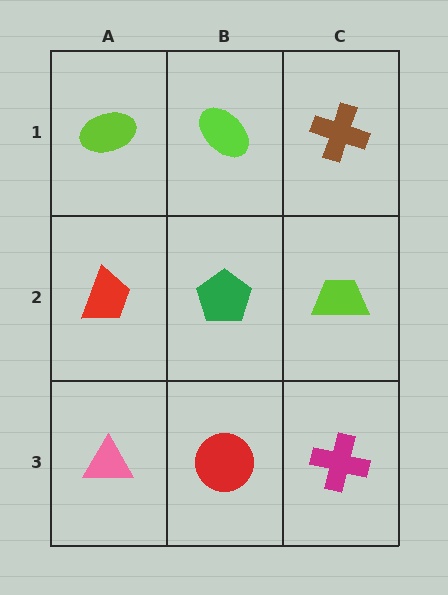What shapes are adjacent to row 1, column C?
A lime trapezoid (row 2, column C), a lime ellipse (row 1, column B).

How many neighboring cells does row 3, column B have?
3.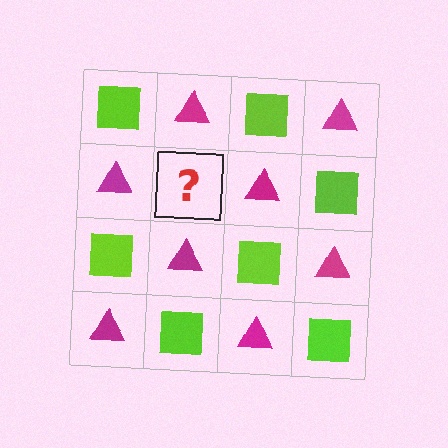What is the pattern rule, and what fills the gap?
The rule is that it alternates lime square and magenta triangle in a checkerboard pattern. The gap should be filled with a lime square.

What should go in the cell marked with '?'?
The missing cell should contain a lime square.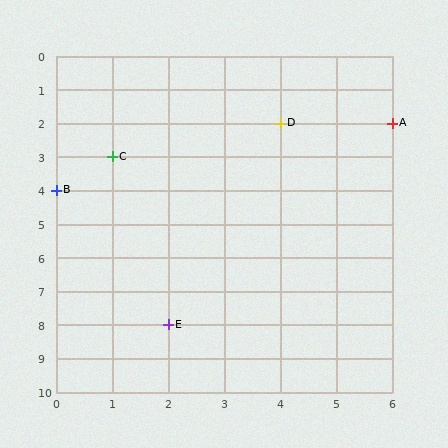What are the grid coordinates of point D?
Point D is at grid coordinates (4, 2).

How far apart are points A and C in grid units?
Points A and C are 5 columns and 1 row apart (about 5.1 grid units diagonally).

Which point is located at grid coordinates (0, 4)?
Point B is at (0, 4).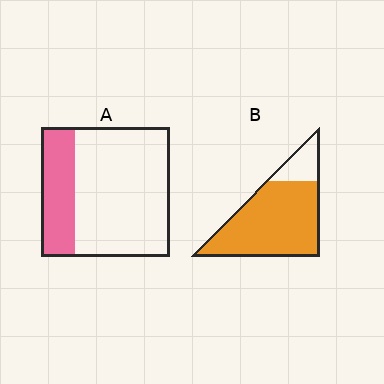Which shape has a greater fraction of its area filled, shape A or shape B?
Shape B.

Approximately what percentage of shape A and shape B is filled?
A is approximately 25% and B is approximately 80%.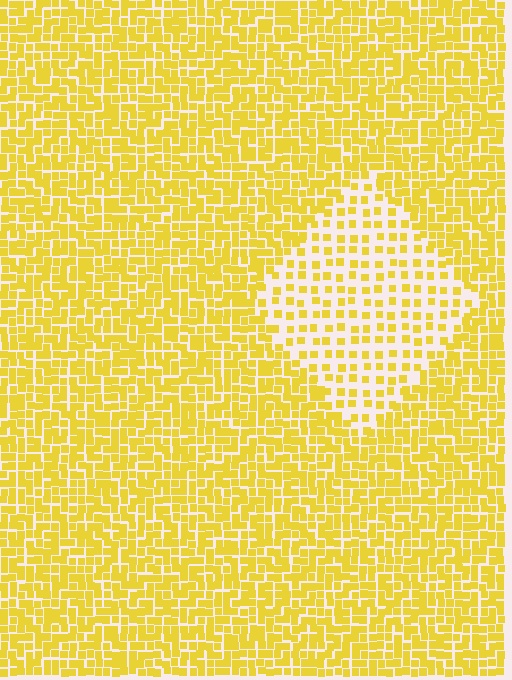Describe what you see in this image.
The image contains small yellow elements arranged at two different densities. A diamond-shaped region is visible where the elements are less densely packed than the surrounding area.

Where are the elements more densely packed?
The elements are more densely packed outside the diamond boundary.